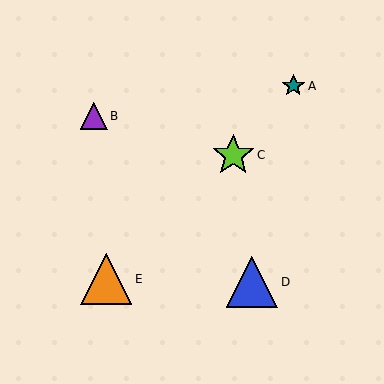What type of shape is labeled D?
Shape D is a blue triangle.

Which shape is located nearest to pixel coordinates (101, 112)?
The purple triangle (labeled B) at (94, 116) is nearest to that location.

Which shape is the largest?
The blue triangle (labeled D) is the largest.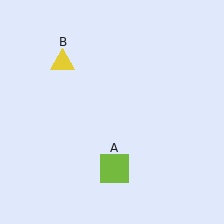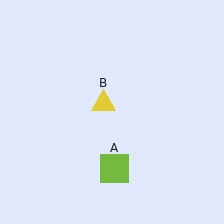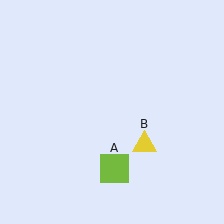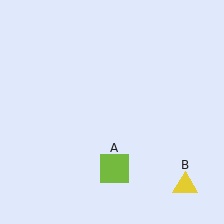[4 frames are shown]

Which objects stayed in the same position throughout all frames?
Lime square (object A) remained stationary.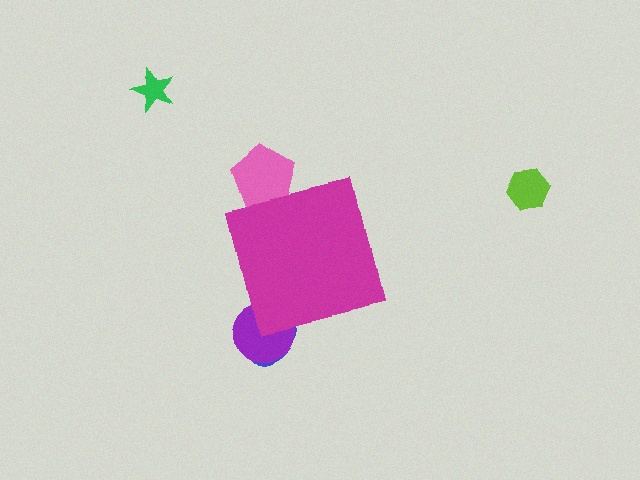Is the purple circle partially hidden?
Yes, the purple circle is partially hidden behind the magenta square.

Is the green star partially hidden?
No, the green star is fully visible.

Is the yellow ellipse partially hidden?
Yes, the yellow ellipse is partially hidden behind the magenta square.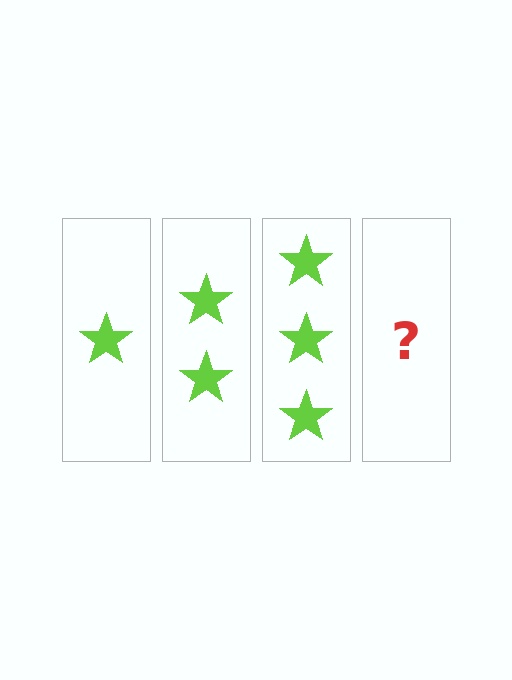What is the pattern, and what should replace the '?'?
The pattern is that each step adds one more star. The '?' should be 4 stars.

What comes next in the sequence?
The next element should be 4 stars.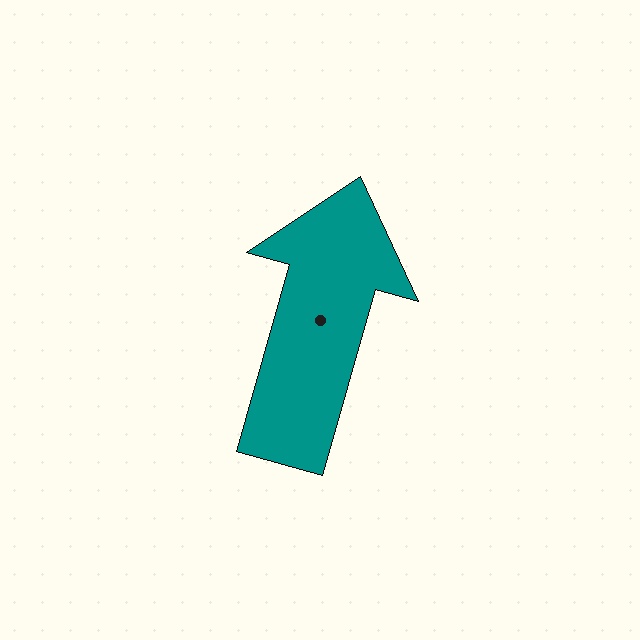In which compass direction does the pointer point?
North.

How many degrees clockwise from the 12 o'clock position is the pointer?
Approximately 16 degrees.